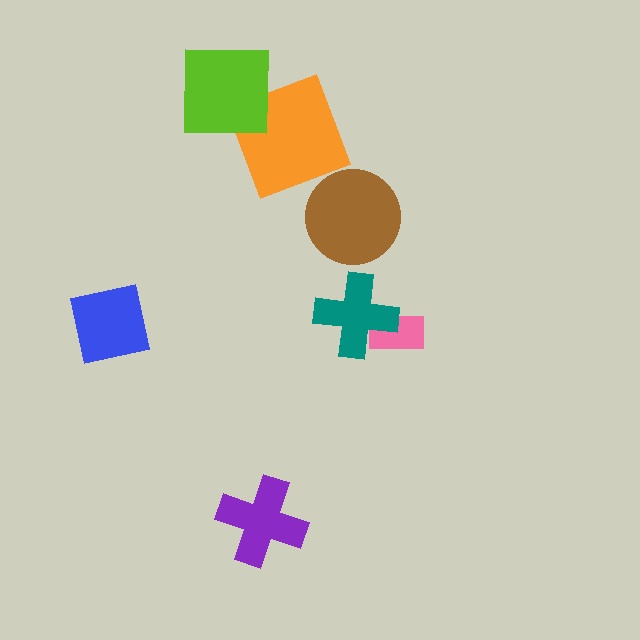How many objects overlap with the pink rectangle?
1 object overlaps with the pink rectangle.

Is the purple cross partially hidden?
No, no other shape covers it.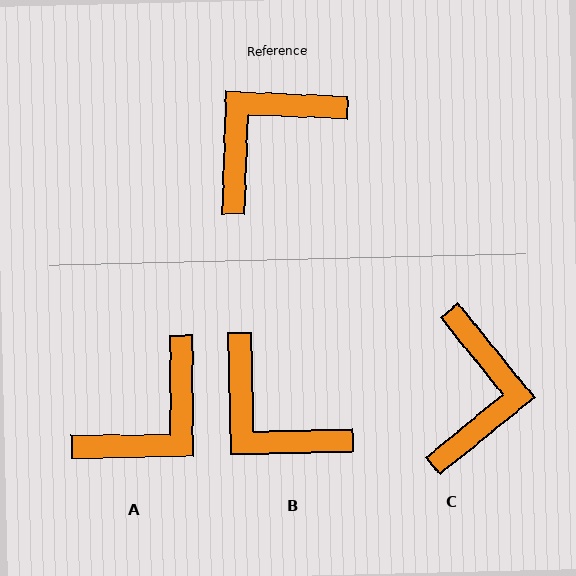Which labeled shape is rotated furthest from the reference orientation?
A, about 177 degrees away.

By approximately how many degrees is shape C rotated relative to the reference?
Approximately 139 degrees clockwise.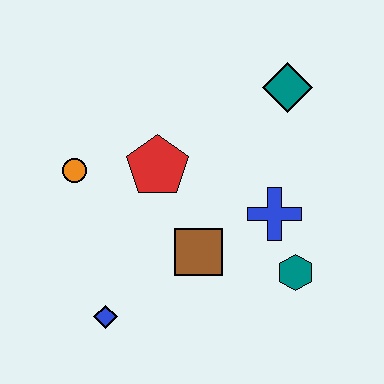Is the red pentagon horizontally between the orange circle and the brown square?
Yes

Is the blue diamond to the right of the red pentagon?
No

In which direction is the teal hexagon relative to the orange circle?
The teal hexagon is to the right of the orange circle.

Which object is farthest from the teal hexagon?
The orange circle is farthest from the teal hexagon.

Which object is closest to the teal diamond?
The blue cross is closest to the teal diamond.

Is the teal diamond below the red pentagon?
No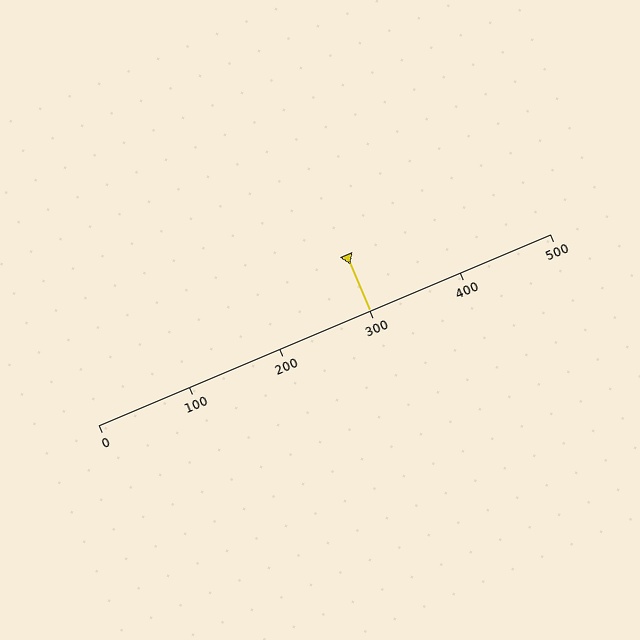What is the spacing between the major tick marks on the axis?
The major ticks are spaced 100 apart.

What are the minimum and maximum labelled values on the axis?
The axis runs from 0 to 500.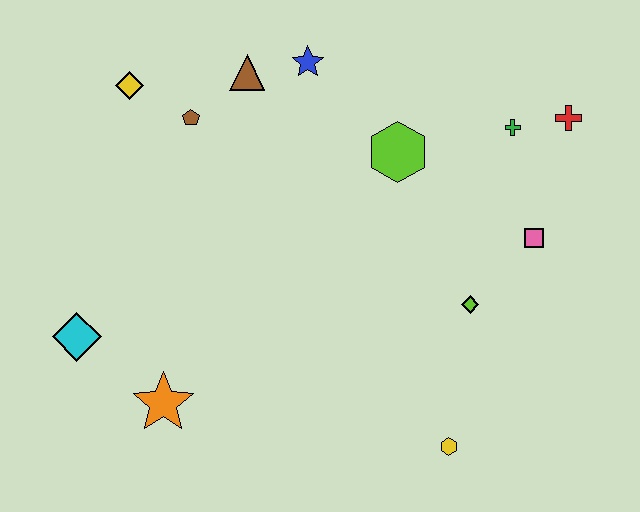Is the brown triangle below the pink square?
No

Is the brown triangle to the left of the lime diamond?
Yes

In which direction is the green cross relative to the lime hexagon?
The green cross is to the right of the lime hexagon.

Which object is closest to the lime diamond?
The pink square is closest to the lime diamond.